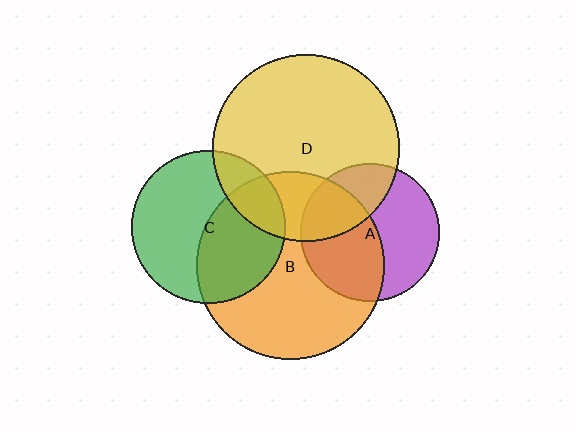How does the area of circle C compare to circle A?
Approximately 1.2 times.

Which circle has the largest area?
Circle B (orange).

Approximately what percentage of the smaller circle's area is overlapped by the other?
Approximately 25%.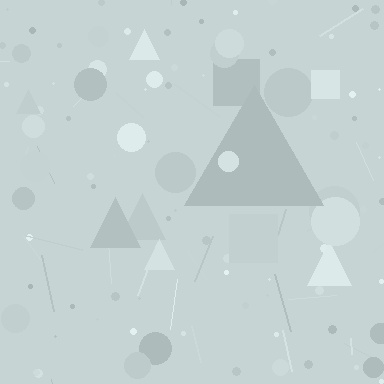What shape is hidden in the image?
A triangle is hidden in the image.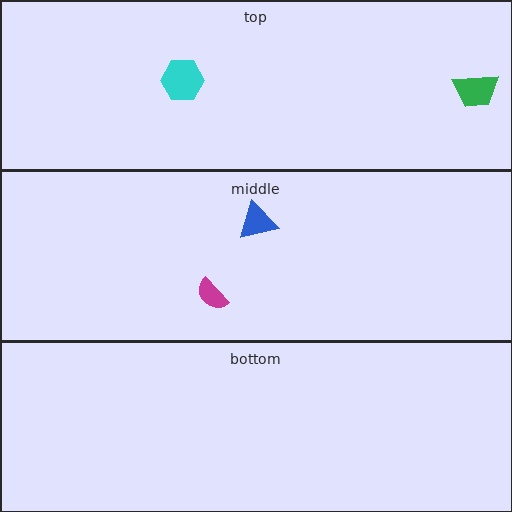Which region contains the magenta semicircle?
The middle region.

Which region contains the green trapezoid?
The top region.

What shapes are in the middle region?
The blue triangle, the magenta semicircle.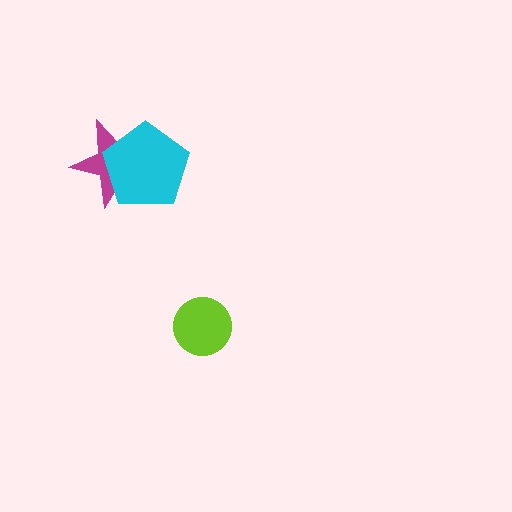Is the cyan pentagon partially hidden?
No, no other shape covers it.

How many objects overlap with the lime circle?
0 objects overlap with the lime circle.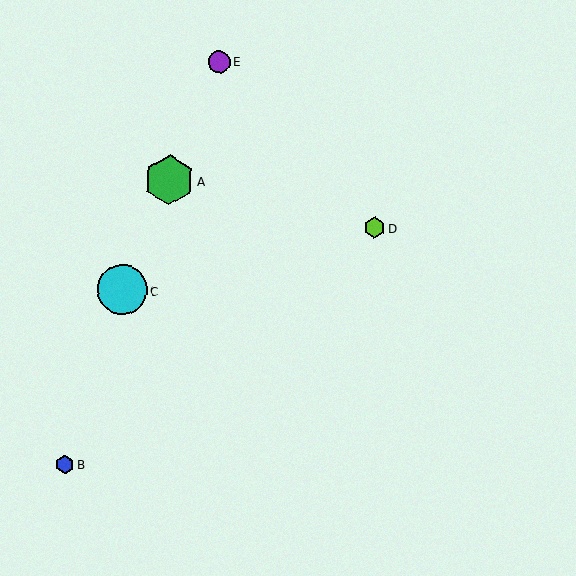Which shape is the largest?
The green hexagon (labeled A) is the largest.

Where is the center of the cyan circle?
The center of the cyan circle is at (122, 290).